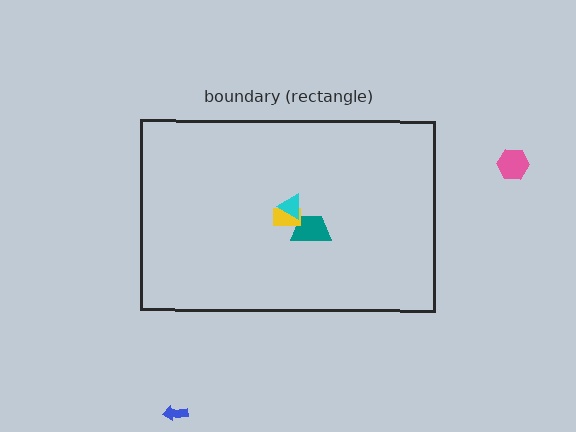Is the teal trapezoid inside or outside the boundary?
Inside.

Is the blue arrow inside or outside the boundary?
Outside.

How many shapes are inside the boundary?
3 inside, 2 outside.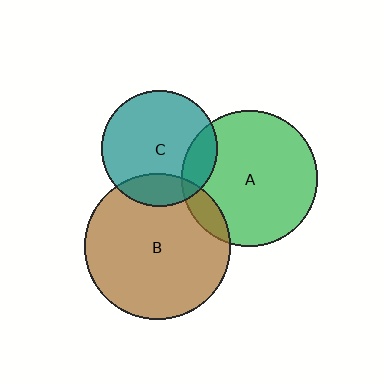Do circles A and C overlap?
Yes.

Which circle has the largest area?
Circle B (brown).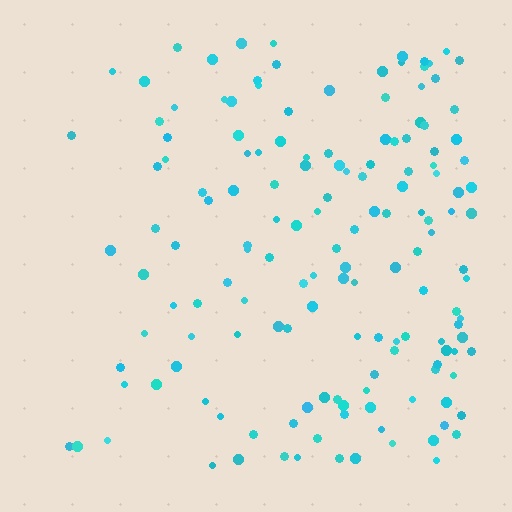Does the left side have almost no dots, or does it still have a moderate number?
Still a moderate number, just noticeably fewer than the right.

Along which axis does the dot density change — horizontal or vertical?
Horizontal.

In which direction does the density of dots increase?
From left to right, with the right side densest.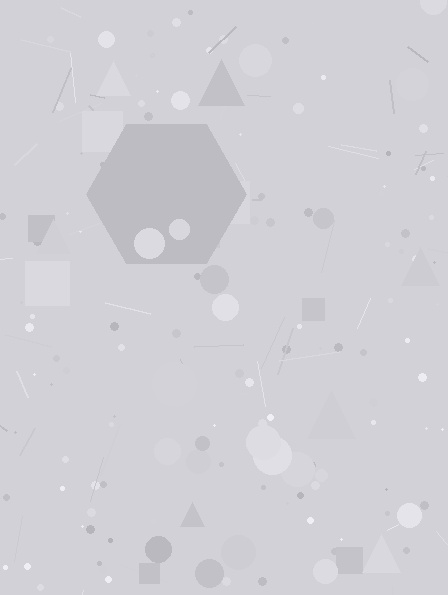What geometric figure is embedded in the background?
A hexagon is embedded in the background.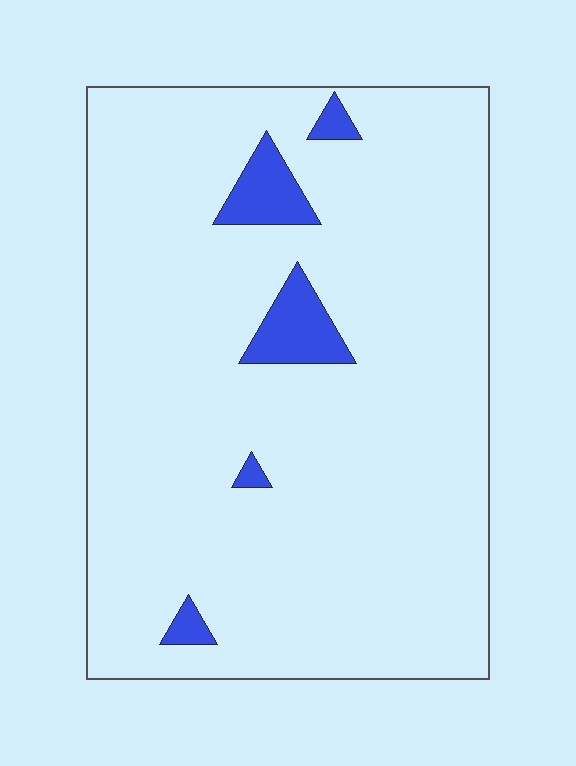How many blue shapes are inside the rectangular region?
5.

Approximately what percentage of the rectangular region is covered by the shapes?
Approximately 5%.